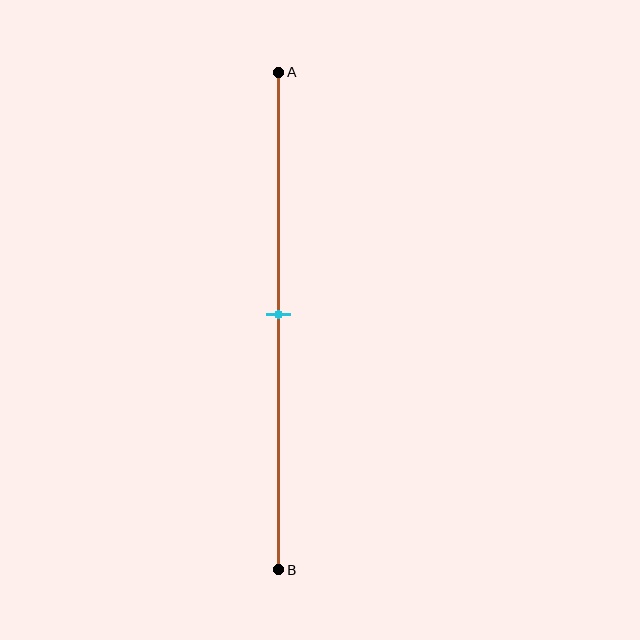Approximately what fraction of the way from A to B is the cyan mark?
The cyan mark is approximately 50% of the way from A to B.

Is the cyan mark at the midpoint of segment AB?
Yes, the mark is approximately at the midpoint.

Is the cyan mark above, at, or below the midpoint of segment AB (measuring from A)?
The cyan mark is approximately at the midpoint of segment AB.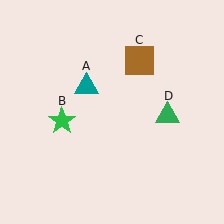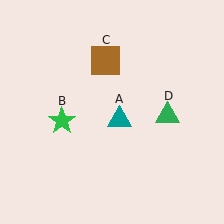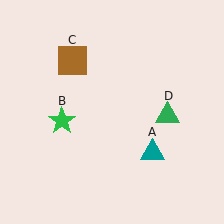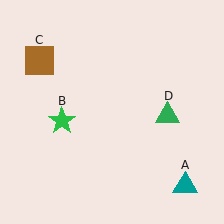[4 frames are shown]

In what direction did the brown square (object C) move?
The brown square (object C) moved left.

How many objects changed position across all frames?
2 objects changed position: teal triangle (object A), brown square (object C).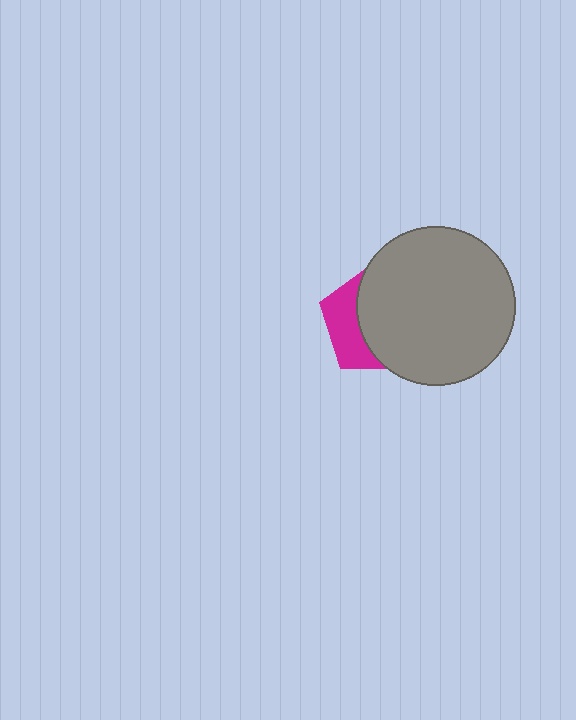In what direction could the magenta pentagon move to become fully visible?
The magenta pentagon could move left. That would shift it out from behind the gray circle entirely.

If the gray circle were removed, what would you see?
You would see the complete magenta pentagon.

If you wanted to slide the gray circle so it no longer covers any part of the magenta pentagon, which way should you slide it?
Slide it right — that is the most direct way to separate the two shapes.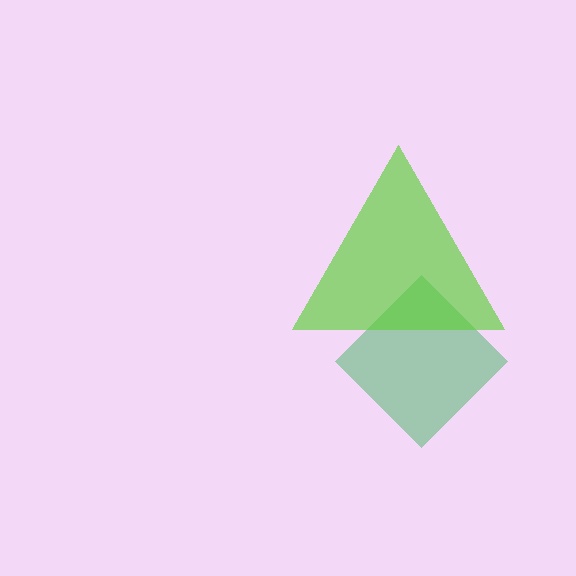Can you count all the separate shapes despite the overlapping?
Yes, there are 2 separate shapes.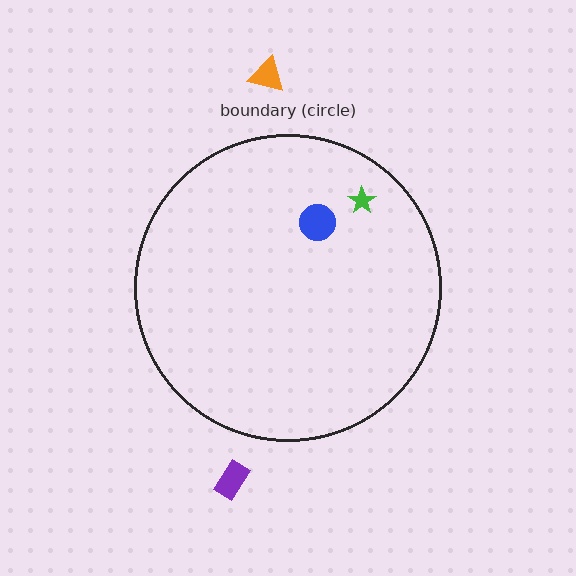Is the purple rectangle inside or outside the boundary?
Outside.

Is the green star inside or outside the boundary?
Inside.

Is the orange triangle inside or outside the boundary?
Outside.